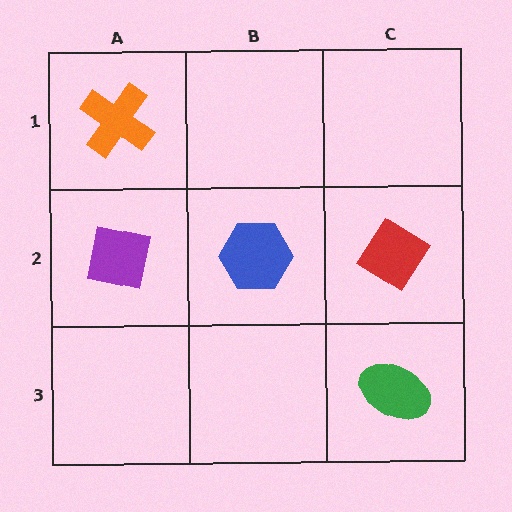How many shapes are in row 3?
1 shape.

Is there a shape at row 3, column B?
No, that cell is empty.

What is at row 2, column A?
A purple square.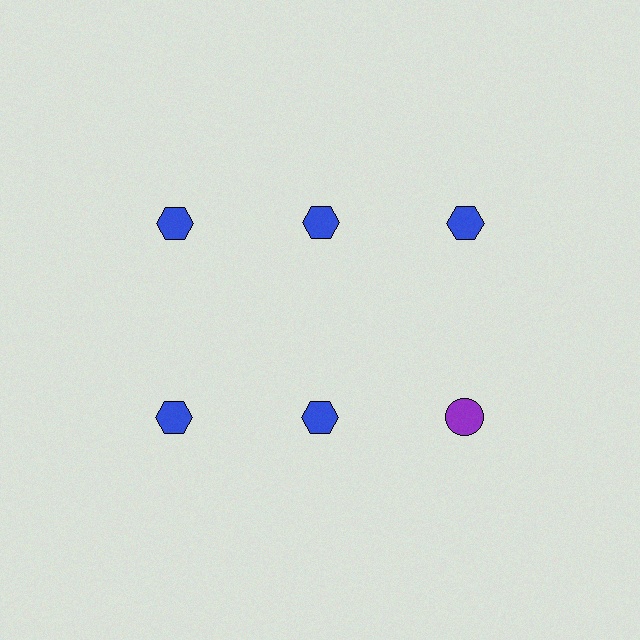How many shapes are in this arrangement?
There are 6 shapes arranged in a grid pattern.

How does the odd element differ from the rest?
It differs in both color (purple instead of blue) and shape (circle instead of hexagon).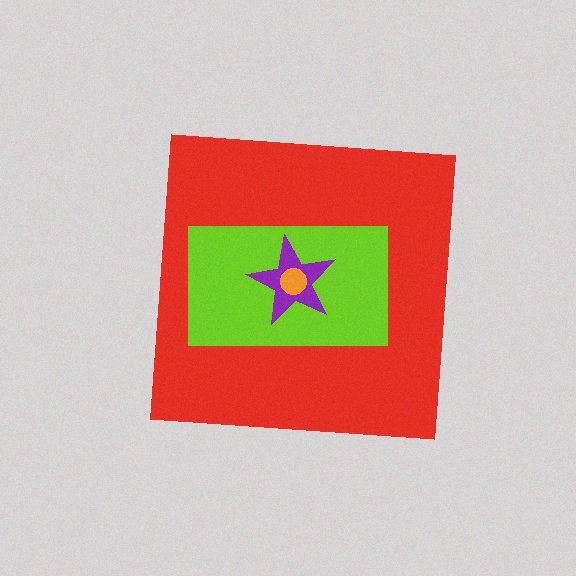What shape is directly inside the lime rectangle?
The purple star.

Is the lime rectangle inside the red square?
Yes.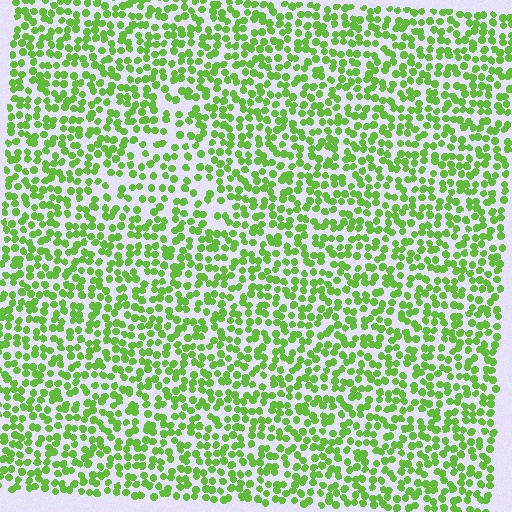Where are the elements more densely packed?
The elements are more densely packed outside the triangle boundary.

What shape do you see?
I see a triangle.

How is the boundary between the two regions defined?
The boundary is defined by a change in element density (approximately 1.6x ratio). All elements are the same color, size, and shape.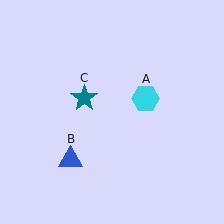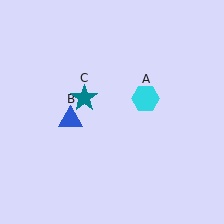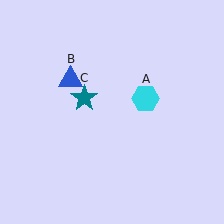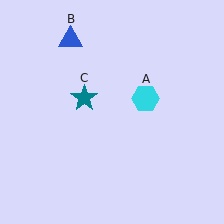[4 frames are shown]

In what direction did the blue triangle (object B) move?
The blue triangle (object B) moved up.